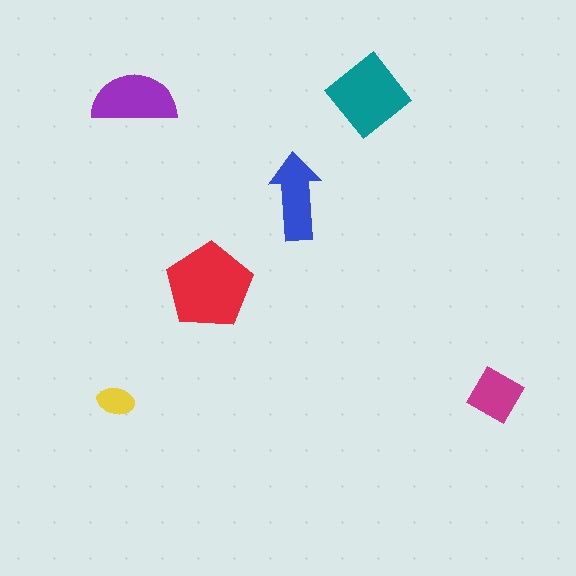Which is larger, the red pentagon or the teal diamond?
The red pentagon.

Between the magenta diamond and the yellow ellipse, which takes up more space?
The magenta diamond.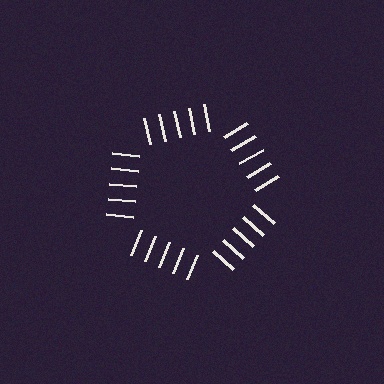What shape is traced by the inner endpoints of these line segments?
An illusory pentagon — the line segments terminate on its edges but no continuous stroke is drawn.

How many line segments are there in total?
25 — 5 along each of the 5 edges.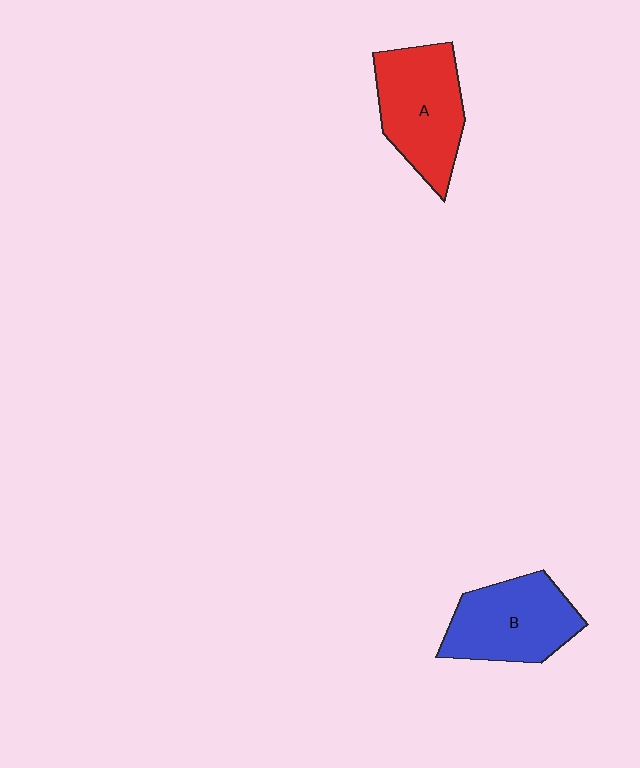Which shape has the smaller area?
Shape B (blue).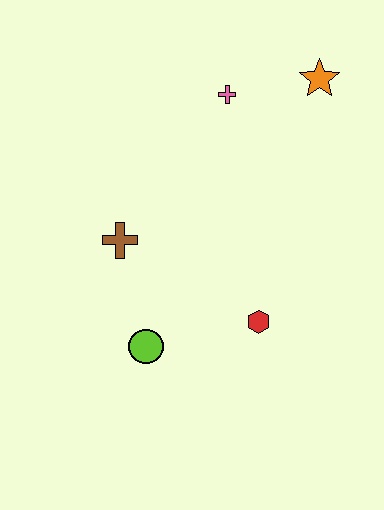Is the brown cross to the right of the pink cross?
No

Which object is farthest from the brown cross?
The orange star is farthest from the brown cross.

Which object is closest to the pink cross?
The orange star is closest to the pink cross.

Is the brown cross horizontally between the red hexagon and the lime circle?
No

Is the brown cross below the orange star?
Yes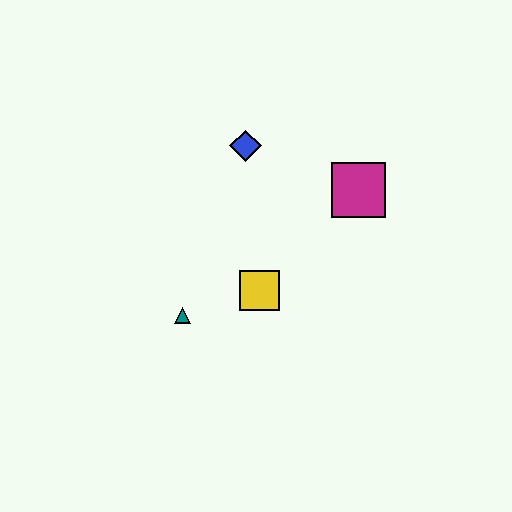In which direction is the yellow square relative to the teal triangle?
The yellow square is to the right of the teal triangle.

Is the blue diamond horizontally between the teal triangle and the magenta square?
Yes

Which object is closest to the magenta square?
The blue diamond is closest to the magenta square.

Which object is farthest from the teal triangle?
The magenta square is farthest from the teal triangle.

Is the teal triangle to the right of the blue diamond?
No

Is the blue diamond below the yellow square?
No